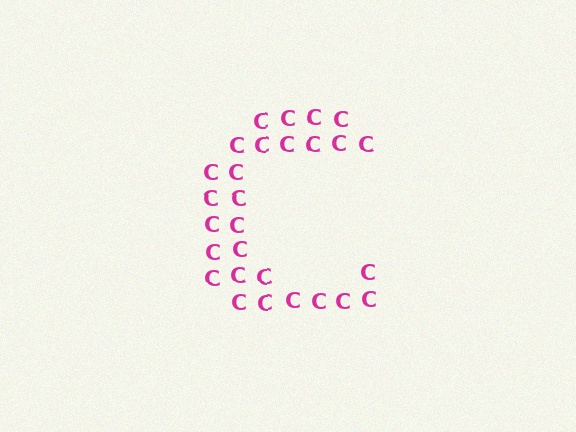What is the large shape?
The large shape is the letter C.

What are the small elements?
The small elements are letter C's.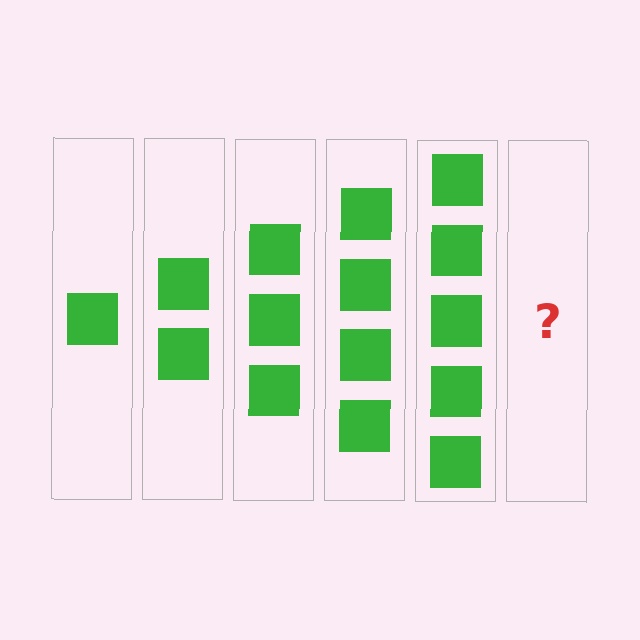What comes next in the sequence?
The next element should be 6 squares.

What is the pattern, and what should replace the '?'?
The pattern is that each step adds one more square. The '?' should be 6 squares.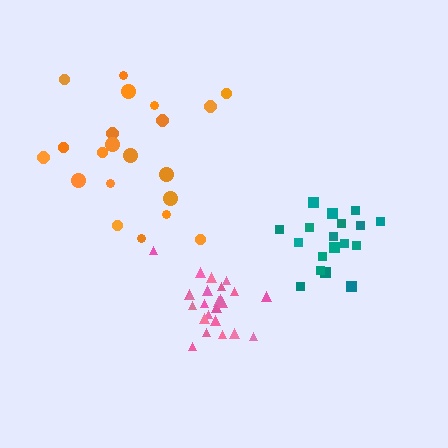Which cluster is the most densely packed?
Pink.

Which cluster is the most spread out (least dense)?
Orange.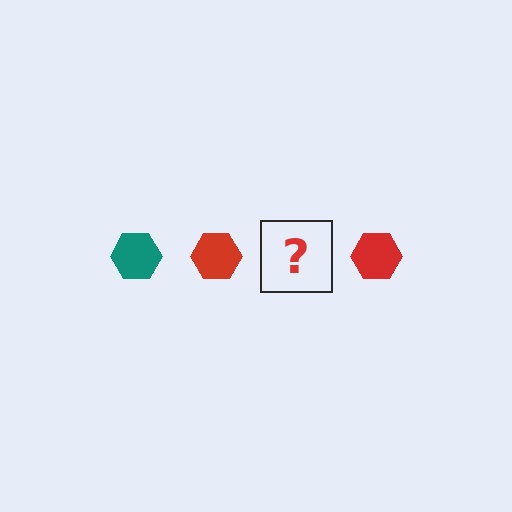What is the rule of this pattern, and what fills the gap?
The rule is that the pattern cycles through teal, red hexagons. The gap should be filled with a teal hexagon.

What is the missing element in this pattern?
The missing element is a teal hexagon.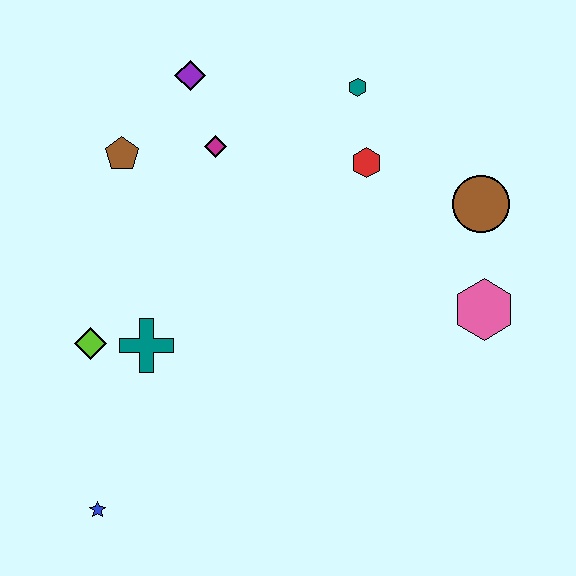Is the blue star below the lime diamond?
Yes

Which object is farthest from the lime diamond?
The brown circle is farthest from the lime diamond.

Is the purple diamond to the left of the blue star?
No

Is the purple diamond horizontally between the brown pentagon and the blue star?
No